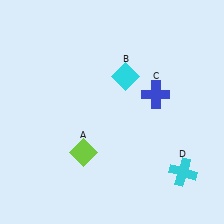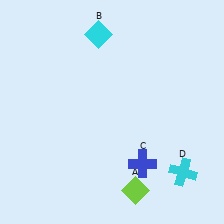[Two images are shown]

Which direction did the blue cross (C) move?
The blue cross (C) moved down.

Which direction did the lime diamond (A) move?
The lime diamond (A) moved right.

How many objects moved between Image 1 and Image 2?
3 objects moved between the two images.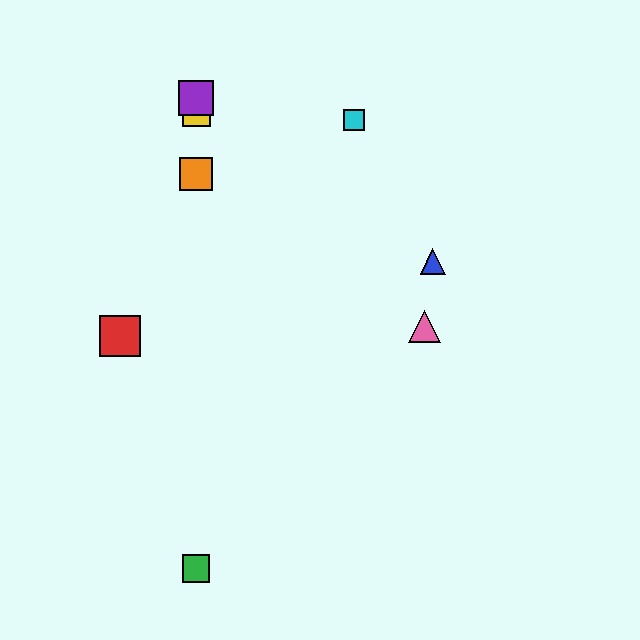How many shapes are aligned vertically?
4 shapes (the green square, the yellow square, the purple square, the orange square) are aligned vertically.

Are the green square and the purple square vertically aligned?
Yes, both are at x≈196.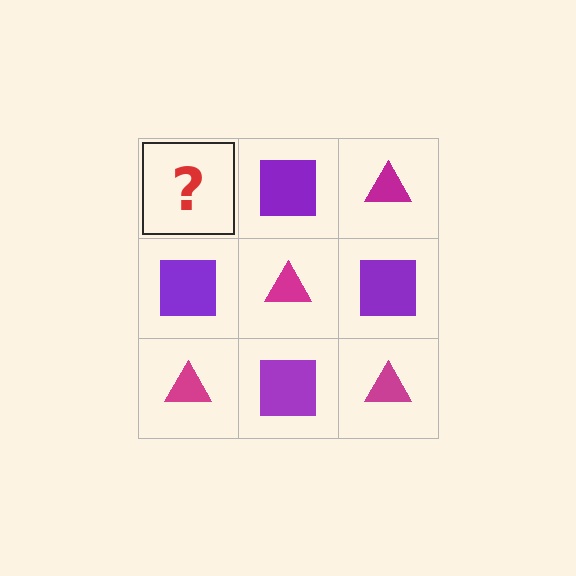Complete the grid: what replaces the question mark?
The question mark should be replaced with a magenta triangle.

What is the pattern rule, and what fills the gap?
The rule is that it alternates magenta triangle and purple square in a checkerboard pattern. The gap should be filled with a magenta triangle.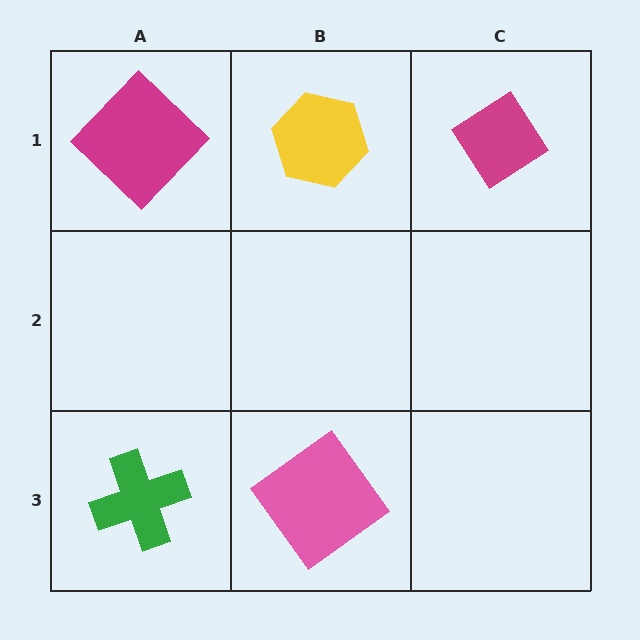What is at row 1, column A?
A magenta diamond.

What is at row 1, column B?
A yellow hexagon.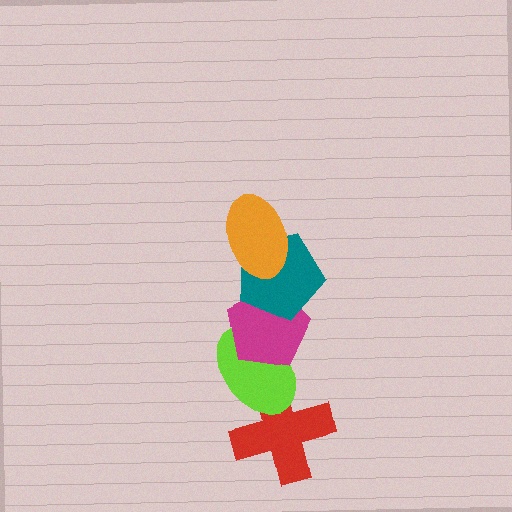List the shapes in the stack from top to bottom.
From top to bottom: the orange ellipse, the teal pentagon, the magenta pentagon, the lime ellipse, the red cross.